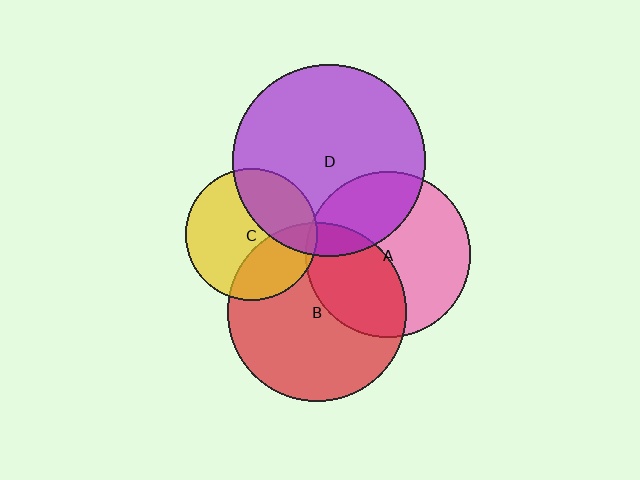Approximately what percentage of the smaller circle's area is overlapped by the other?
Approximately 10%.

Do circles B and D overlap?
Yes.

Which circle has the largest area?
Circle D (purple).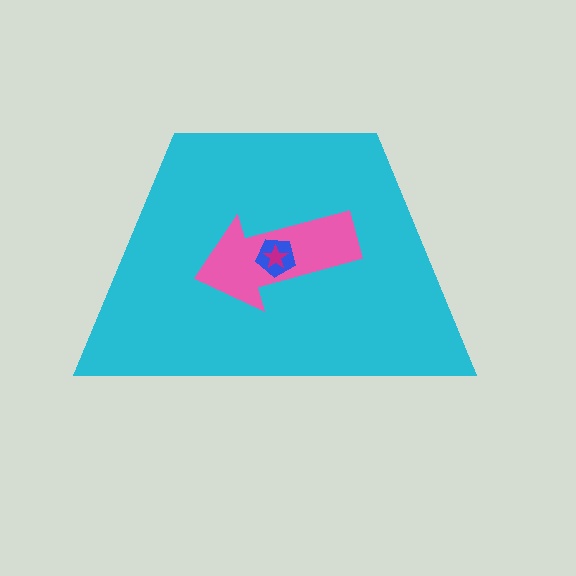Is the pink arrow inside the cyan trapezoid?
Yes.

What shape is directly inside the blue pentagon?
The magenta star.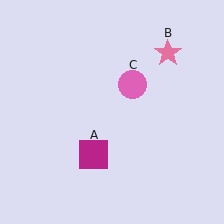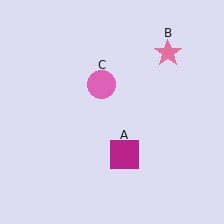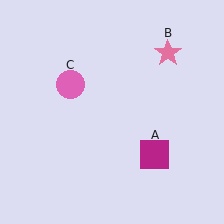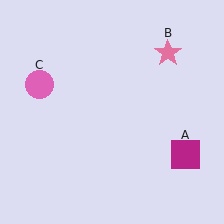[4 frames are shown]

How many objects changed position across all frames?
2 objects changed position: magenta square (object A), pink circle (object C).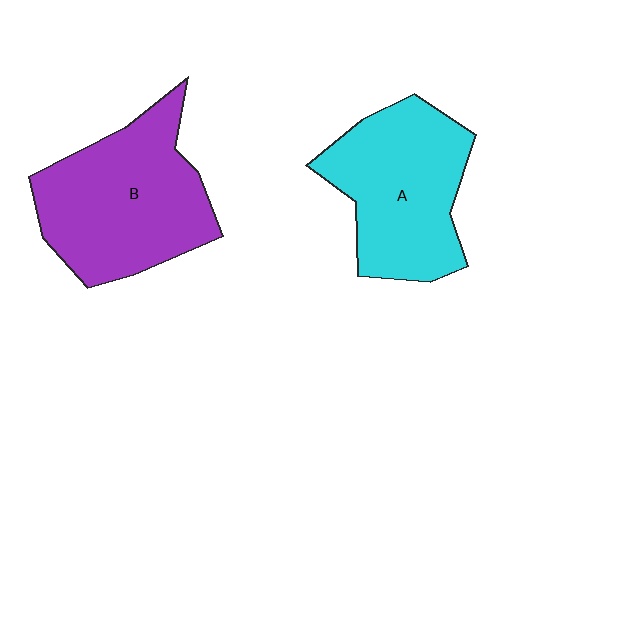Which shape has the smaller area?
Shape A (cyan).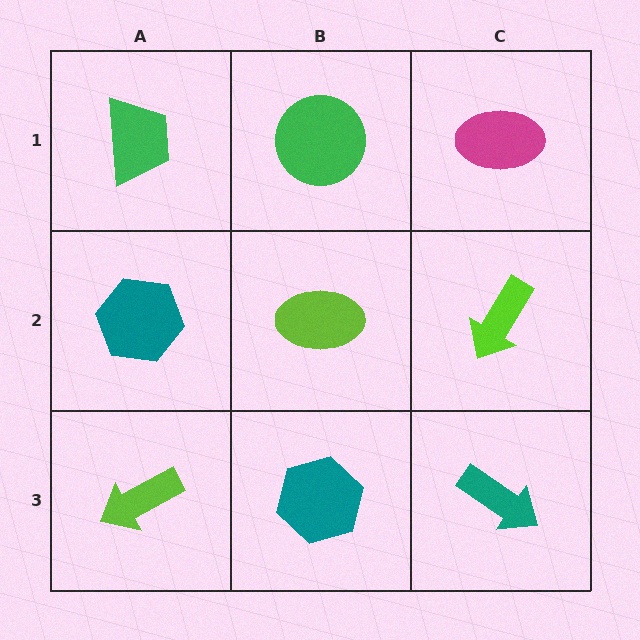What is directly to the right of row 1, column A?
A green circle.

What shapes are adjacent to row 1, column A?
A teal hexagon (row 2, column A), a green circle (row 1, column B).